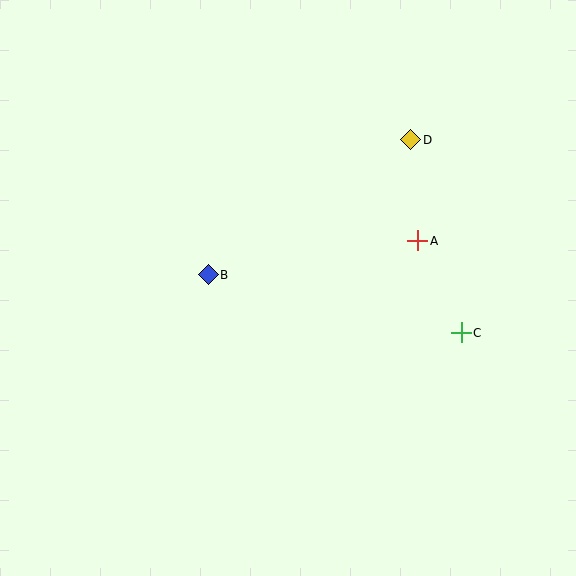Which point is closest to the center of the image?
Point B at (208, 275) is closest to the center.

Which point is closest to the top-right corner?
Point D is closest to the top-right corner.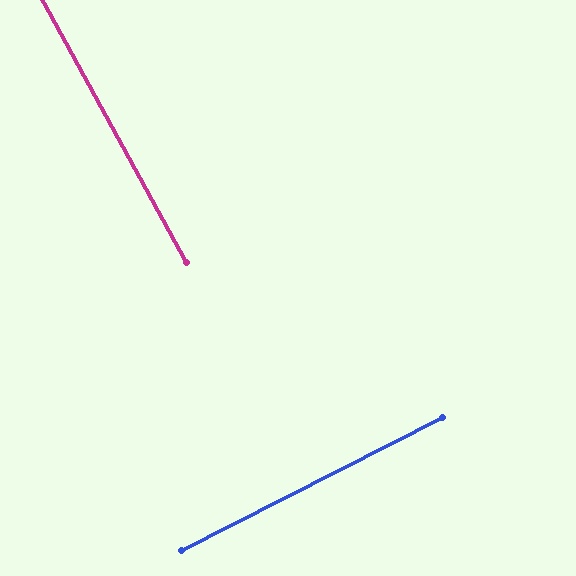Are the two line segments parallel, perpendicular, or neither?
Perpendicular — they meet at approximately 88°.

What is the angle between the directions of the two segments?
Approximately 88 degrees.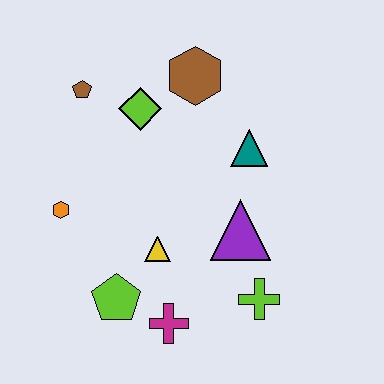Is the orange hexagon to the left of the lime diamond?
Yes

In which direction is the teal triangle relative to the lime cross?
The teal triangle is above the lime cross.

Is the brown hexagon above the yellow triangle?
Yes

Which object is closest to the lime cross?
The purple triangle is closest to the lime cross.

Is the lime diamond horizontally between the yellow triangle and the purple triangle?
No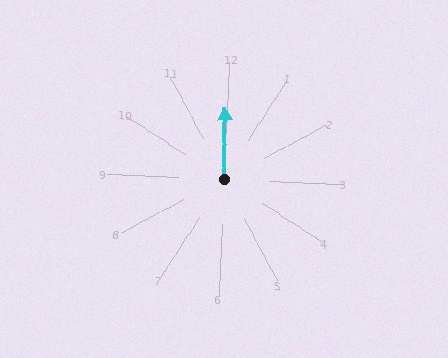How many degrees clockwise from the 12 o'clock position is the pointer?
Approximately 358 degrees.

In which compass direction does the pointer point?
North.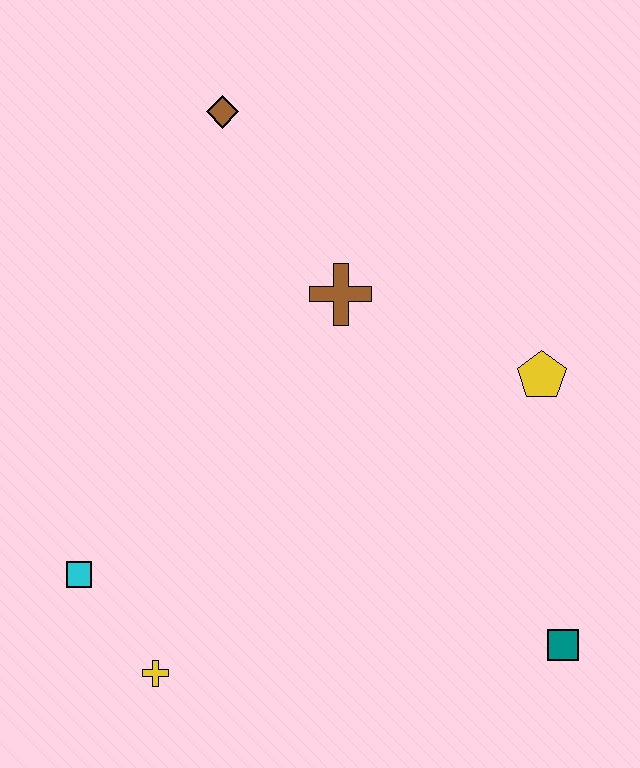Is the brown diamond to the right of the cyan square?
Yes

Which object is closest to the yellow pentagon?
The brown cross is closest to the yellow pentagon.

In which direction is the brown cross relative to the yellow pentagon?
The brown cross is to the left of the yellow pentagon.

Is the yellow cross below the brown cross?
Yes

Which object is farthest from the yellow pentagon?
The cyan square is farthest from the yellow pentagon.